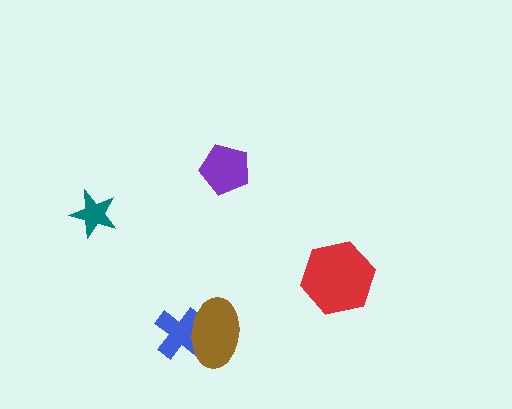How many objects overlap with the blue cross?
1 object overlaps with the blue cross.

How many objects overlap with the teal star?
0 objects overlap with the teal star.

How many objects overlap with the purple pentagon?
0 objects overlap with the purple pentagon.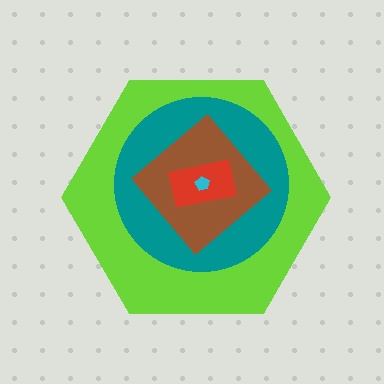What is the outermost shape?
The lime hexagon.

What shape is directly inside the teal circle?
The brown diamond.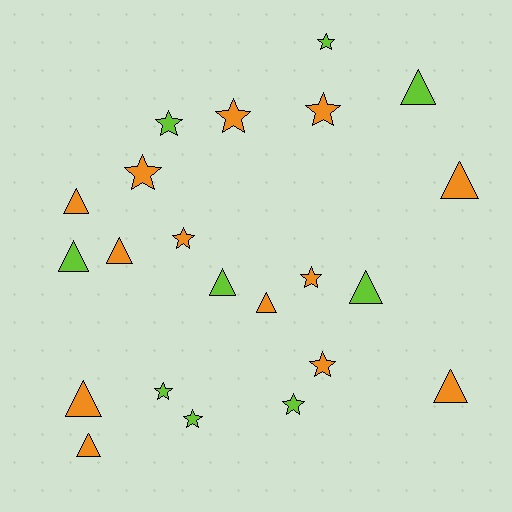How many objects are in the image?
There are 22 objects.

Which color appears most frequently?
Orange, with 13 objects.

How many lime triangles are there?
There are 4 lime triangles.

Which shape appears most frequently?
Triangle, with 11 objects.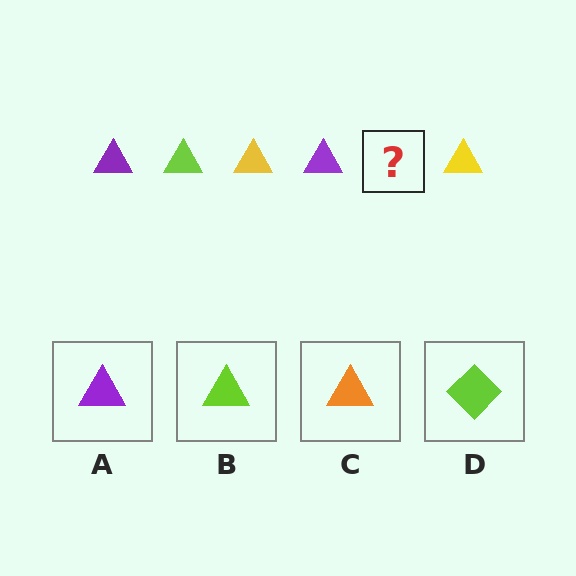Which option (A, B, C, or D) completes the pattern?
B.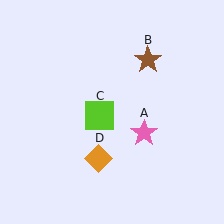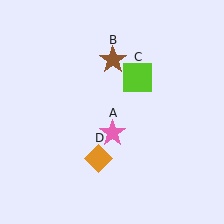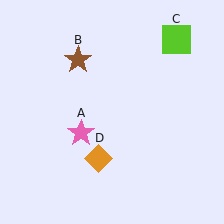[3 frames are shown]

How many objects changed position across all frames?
3 objects changed position: pink star (object A), brown star (object B), lime square (object C).